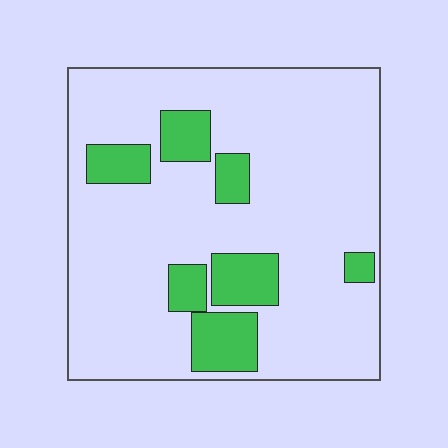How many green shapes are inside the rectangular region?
7.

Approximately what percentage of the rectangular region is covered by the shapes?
Approximately 20%.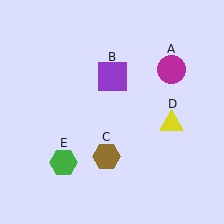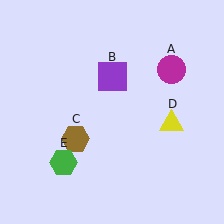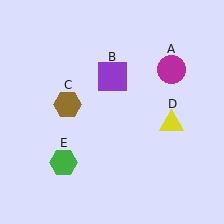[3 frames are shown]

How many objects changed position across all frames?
1 object changed position: brown hexagon (object C).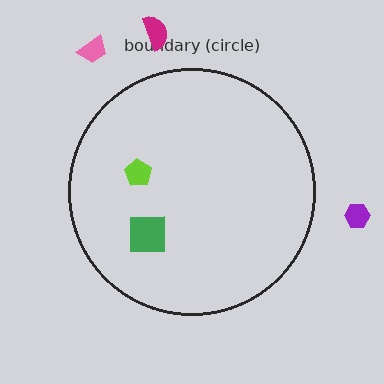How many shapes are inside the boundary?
2 inside, 3 outside.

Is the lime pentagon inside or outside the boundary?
Inside.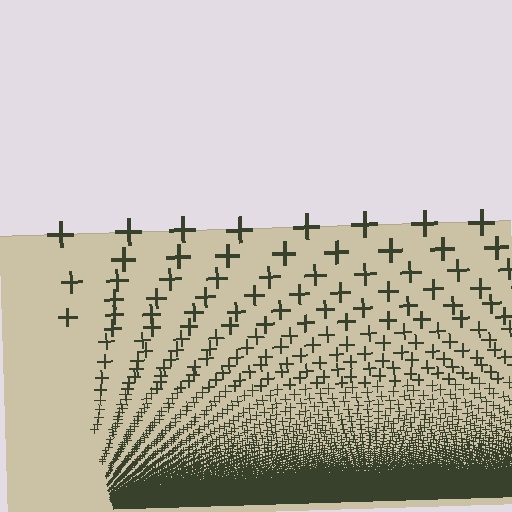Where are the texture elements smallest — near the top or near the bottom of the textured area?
Near the bottom.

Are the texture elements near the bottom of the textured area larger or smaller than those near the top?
Smaller. The gradient is inverted — elements near the bottom are smaller and denser.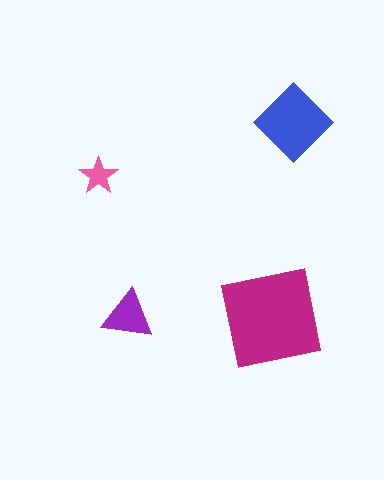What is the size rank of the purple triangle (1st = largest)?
3rd.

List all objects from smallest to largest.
The pink star, the purple triangle, the blue diamond, the magenta square.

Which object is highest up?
The blue diamond is topmost.